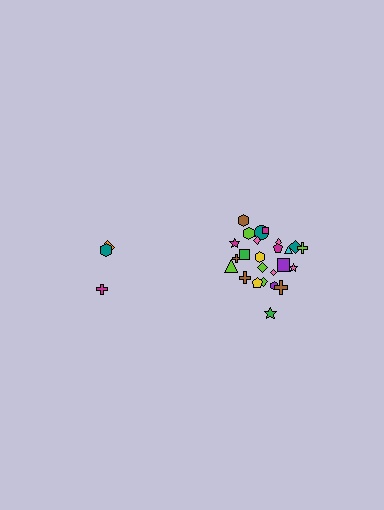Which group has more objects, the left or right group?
The right group.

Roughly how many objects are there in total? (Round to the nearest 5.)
Roughly 30 objects in total.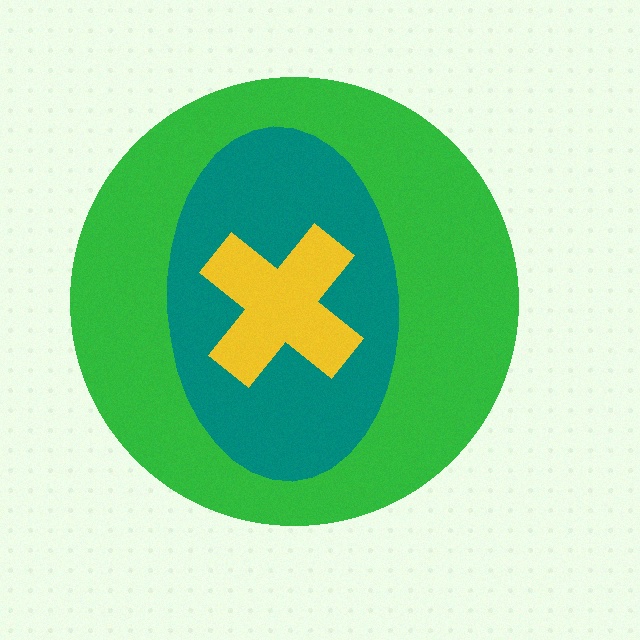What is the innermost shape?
The yellow cross.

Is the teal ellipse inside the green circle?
Yes.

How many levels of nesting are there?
3.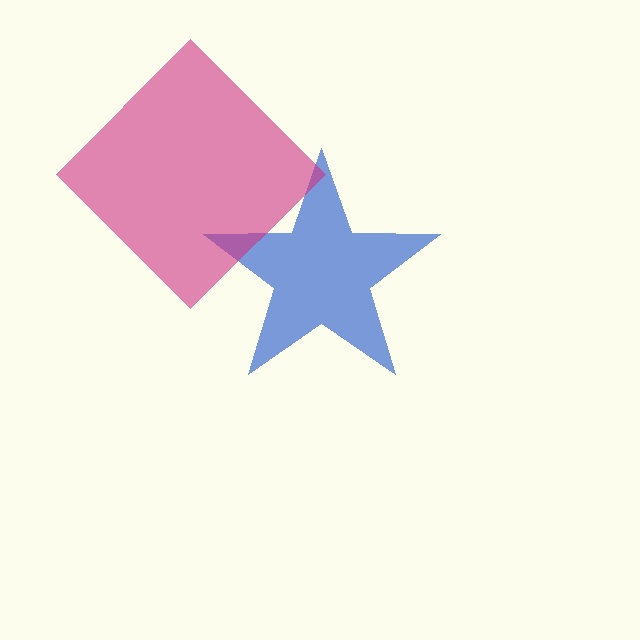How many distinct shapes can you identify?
There are 2 distinct shapes: a blue star, a magenta diamond.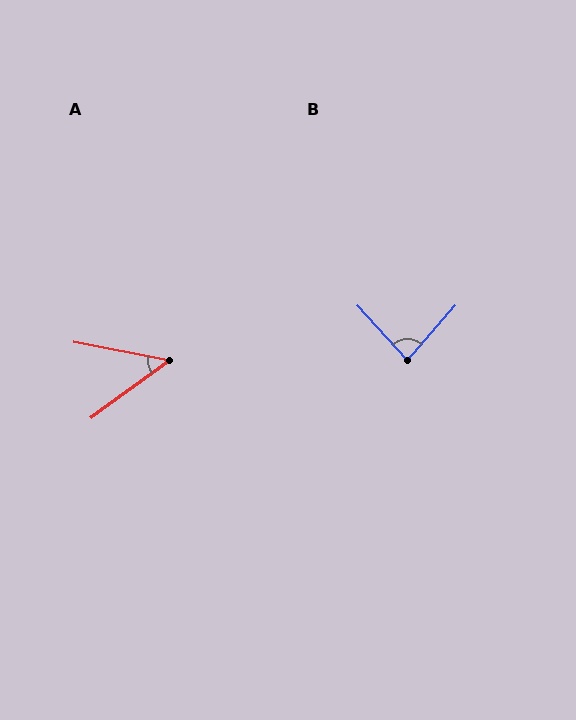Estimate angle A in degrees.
Approximately 47 degrees.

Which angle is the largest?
B, at approximately 83 degrees.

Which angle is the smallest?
A, at approximately 47 degrees.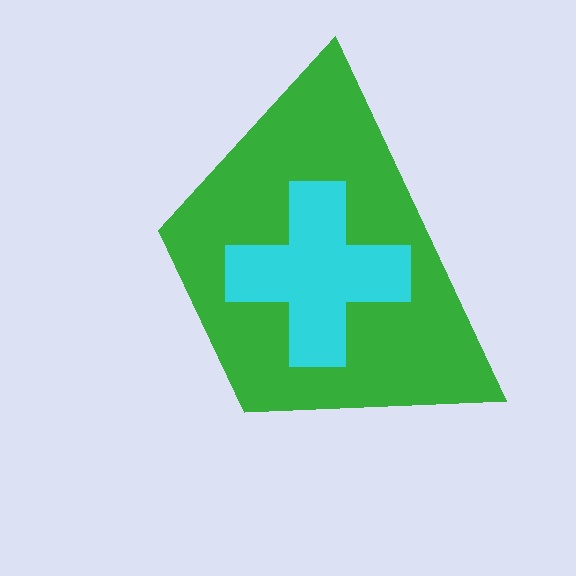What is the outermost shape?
The green trapezoid.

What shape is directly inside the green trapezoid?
The cyan cross.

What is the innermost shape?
The cyan cross.